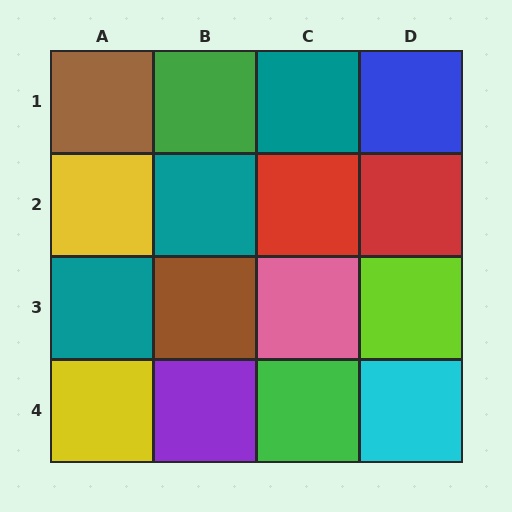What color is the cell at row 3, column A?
Teal.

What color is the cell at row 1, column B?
Green.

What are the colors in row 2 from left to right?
Yellow, teal, red, red.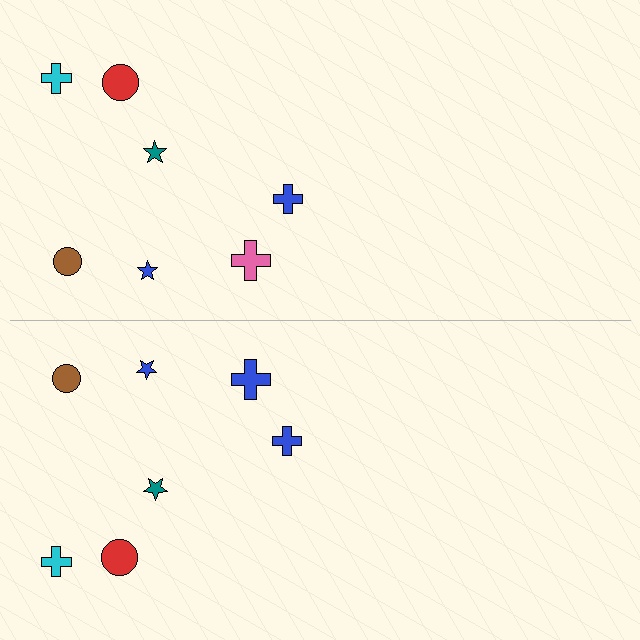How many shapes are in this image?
There are 14 shapes in this image.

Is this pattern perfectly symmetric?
No, the pattern is not perfectly symmetric. The blue cross on the bottom side breaks the symmetry — its mirror counterpart is pink.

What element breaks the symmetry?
The blue cross on the bottom side breaks the symmetry — its mirror counterpart is pink.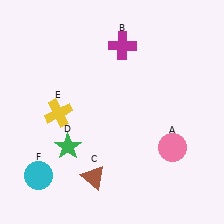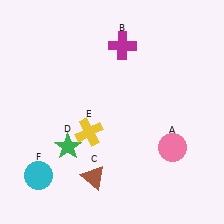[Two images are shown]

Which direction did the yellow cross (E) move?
The yellow cross (E) moved right.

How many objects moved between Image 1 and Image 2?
1 object moved between the two images.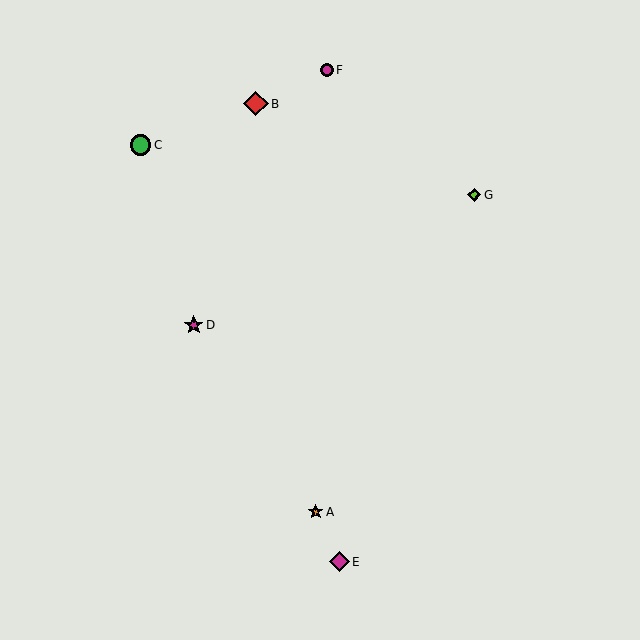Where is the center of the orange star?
The center of the orange star is at (316, 512).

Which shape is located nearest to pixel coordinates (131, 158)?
The green circle (labeled C) at (140, 145) is nearest to that location.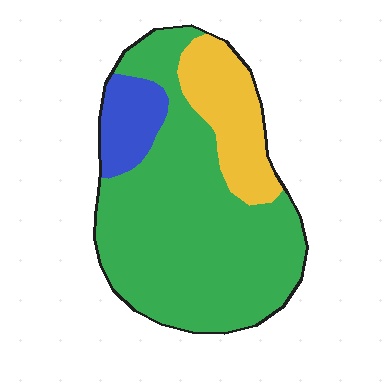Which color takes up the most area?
Green, at roughly 70%.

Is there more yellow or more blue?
Yellow.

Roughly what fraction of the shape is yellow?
Yellow takes up about one fifth (1/5) of the shape.